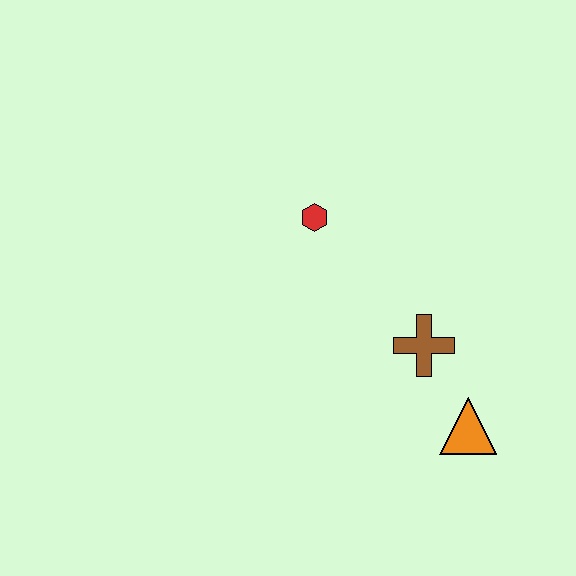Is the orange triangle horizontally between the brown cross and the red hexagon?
No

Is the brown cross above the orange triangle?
Yes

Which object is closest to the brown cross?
The orange triangle is closest to the brown cross.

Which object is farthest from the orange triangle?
The red hexagon is farthest from the orange triangle.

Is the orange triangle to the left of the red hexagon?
No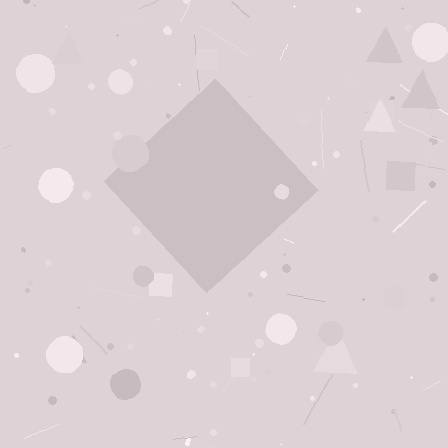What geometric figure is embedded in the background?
A diamond is embedded in the background.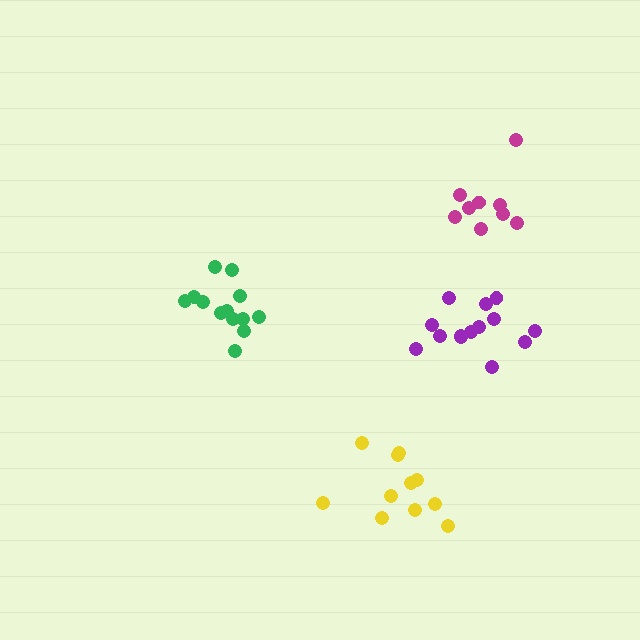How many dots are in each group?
Group 1: 14 dots, Group 2: 13 dots, Group 3: 11 dots, Group 4: 9 dots (47 total).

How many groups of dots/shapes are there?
There are 4 groups.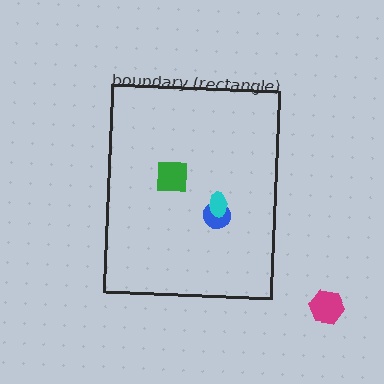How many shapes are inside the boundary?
3 inside, 1 outside.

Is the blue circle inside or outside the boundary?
Inside.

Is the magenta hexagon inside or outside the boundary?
Outside.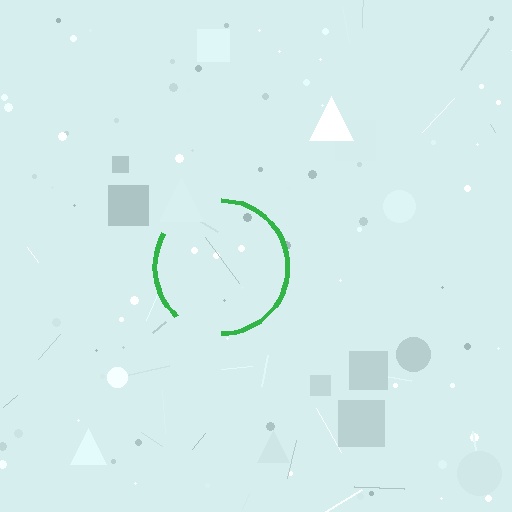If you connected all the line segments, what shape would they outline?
They would outline a circle.